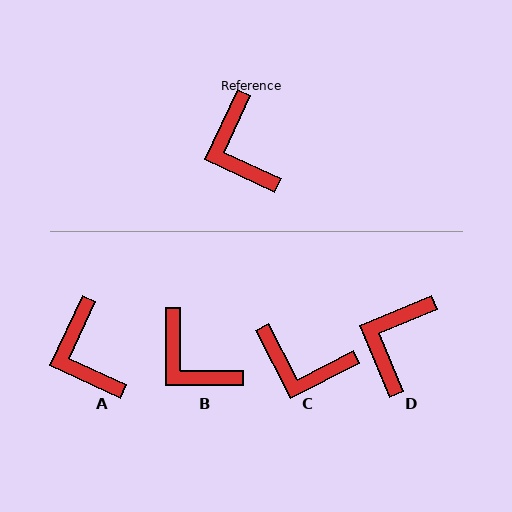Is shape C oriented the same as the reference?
No, it is off by about 52 degrees.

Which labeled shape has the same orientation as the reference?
A.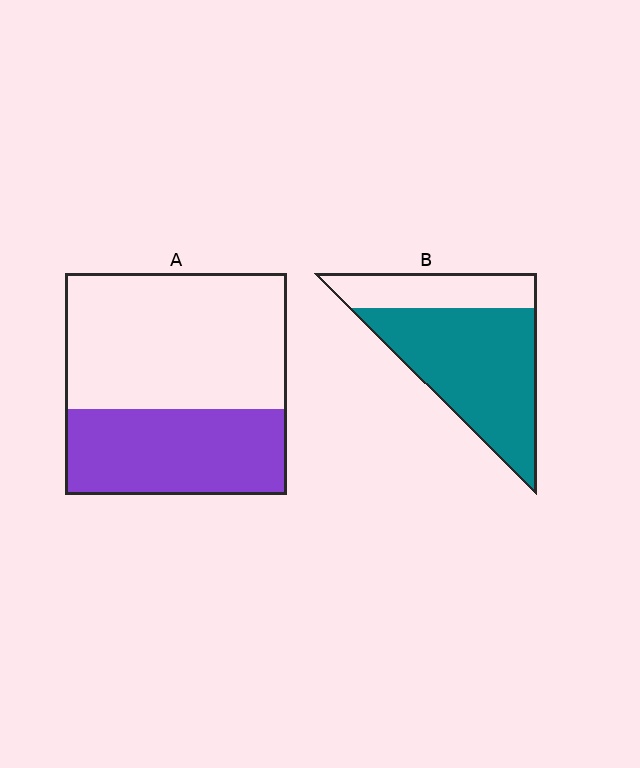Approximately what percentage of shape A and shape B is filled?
A is approximately 40% and B is approximately 70%.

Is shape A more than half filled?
No.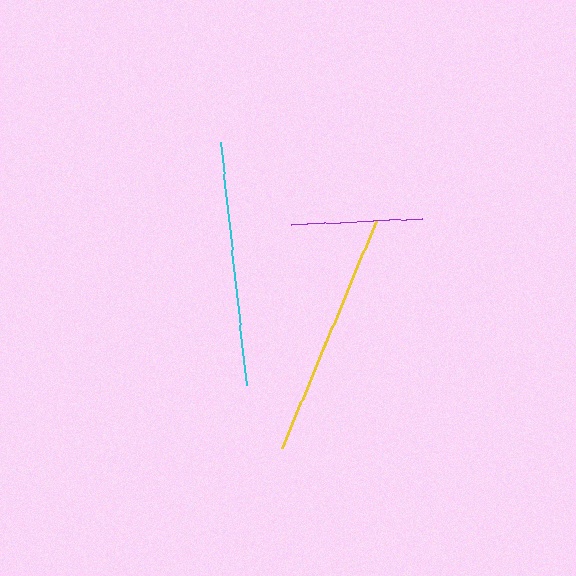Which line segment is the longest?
The yellow line is the longest at approximately 246 pixels.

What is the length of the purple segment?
The purple segment is approximately 131 pixels long.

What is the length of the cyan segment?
The cyan segment is approximately 245 pixels long.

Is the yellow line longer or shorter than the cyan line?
The yellow line is longer than the cyan line.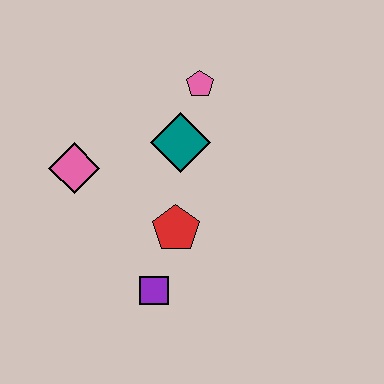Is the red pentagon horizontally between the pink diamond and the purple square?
No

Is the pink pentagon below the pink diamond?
No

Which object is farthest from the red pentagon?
The pink pentagon is farthest from the red pentagon.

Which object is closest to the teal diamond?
The pink pentagon is closest to the teal diamond.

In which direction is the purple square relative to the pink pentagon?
The purple square is below the pink pentagon.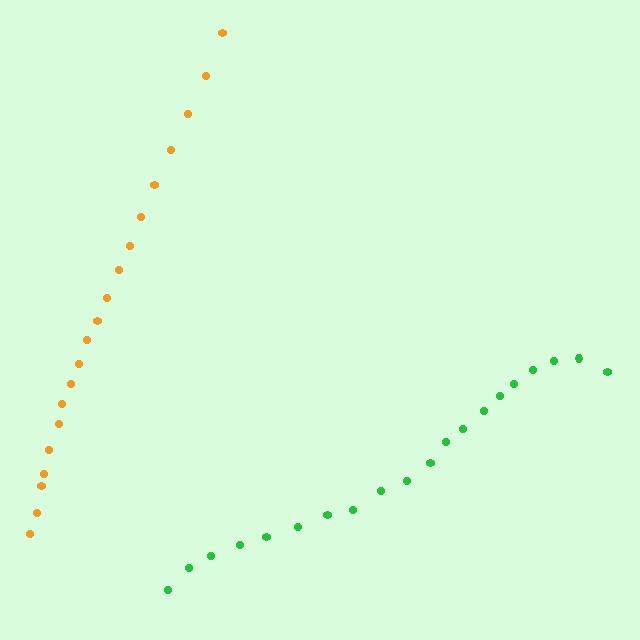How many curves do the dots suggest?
There are 2 distinct paths.